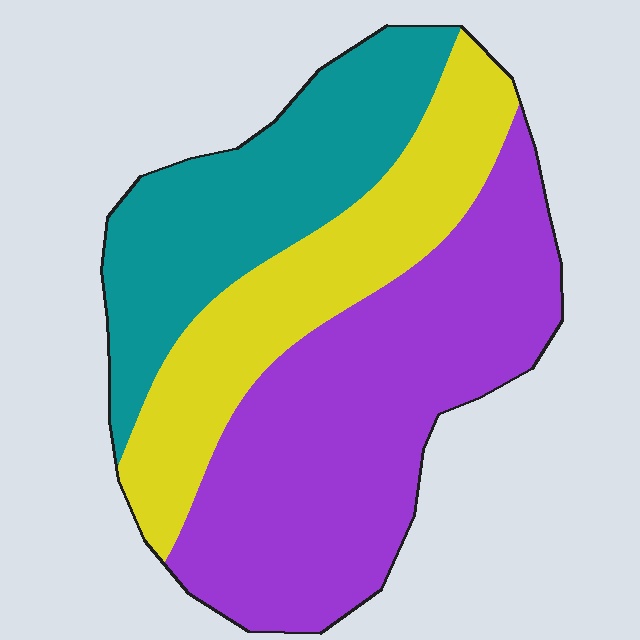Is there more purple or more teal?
Purple.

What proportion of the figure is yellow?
Yellow takes up about one quarter (1/4) of the figure.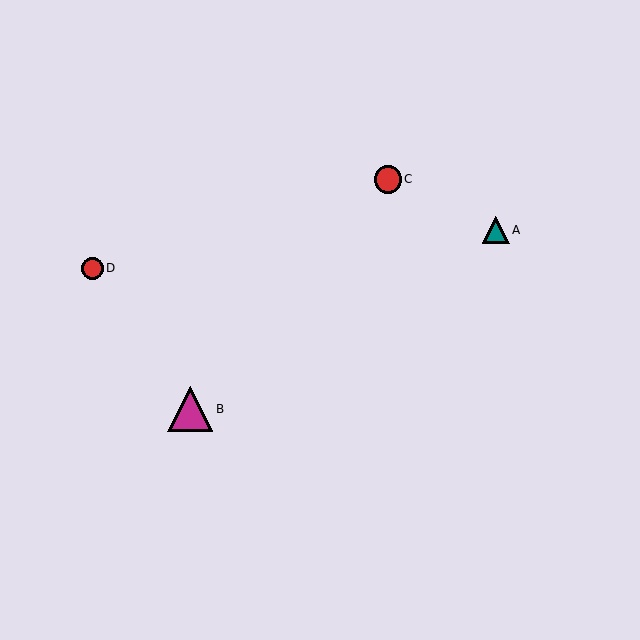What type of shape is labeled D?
Shape D is a red circle.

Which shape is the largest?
The magenta triangle (labeled B) is the largest.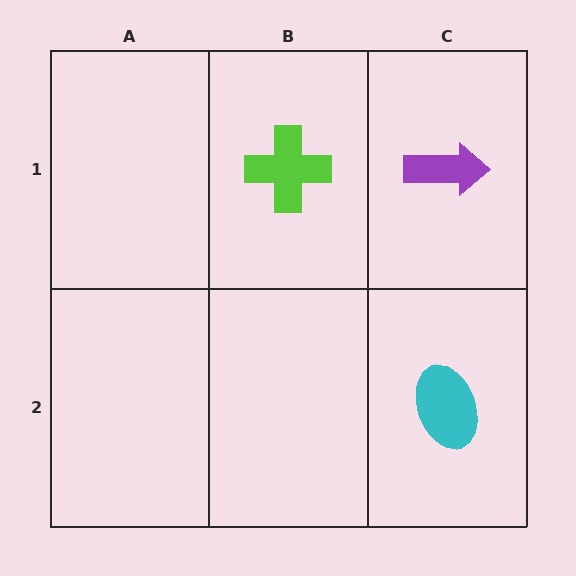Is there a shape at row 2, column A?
No, that cell is empty.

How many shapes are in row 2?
1 shape.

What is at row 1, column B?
A lime cross.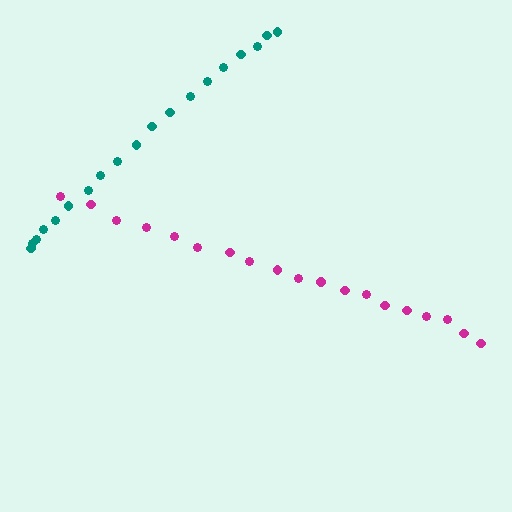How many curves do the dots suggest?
There are 2 distinct paths.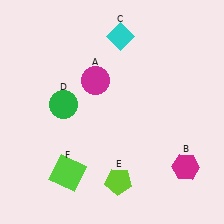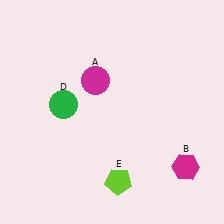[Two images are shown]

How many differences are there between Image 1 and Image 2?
There are 2 differences between the two images.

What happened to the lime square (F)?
The lime square (F) was removed in Image 2. It was in the bottom-left area of Image 1.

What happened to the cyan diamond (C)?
The cyan diamond (C) was removed in Image 2. It was in the top-right area of Image 1.